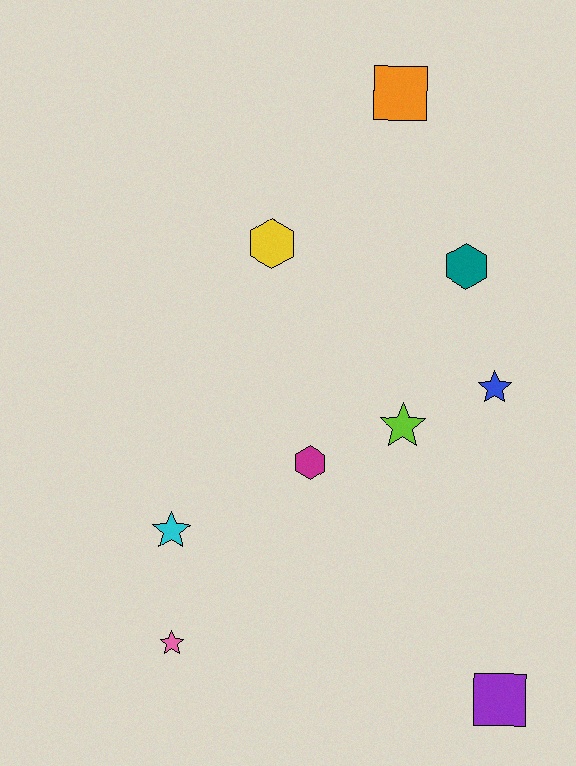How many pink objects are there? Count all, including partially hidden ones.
There is 1 pink object.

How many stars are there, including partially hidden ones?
There are 4 stars.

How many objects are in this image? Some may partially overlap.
There are 9 objects.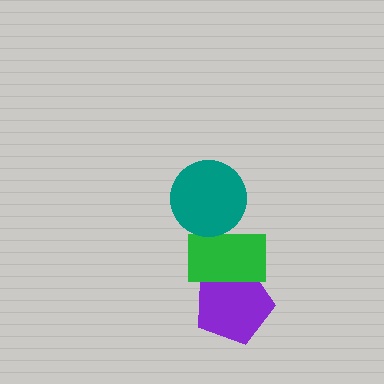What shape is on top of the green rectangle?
The teal circle is on top of the green rectangle.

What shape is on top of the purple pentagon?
The green rectangle is on top of the purple pentagon.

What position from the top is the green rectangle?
The green rectangle is 2nd from the top.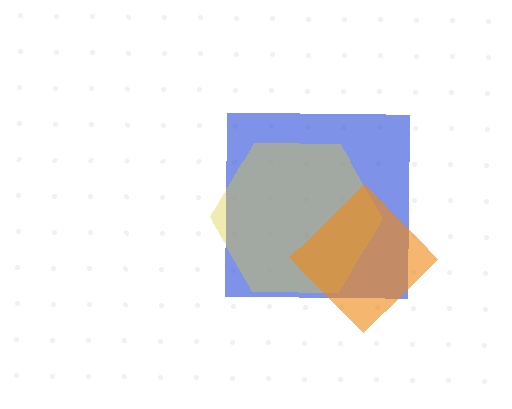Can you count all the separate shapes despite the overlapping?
Yes, there are 3 separate shapes.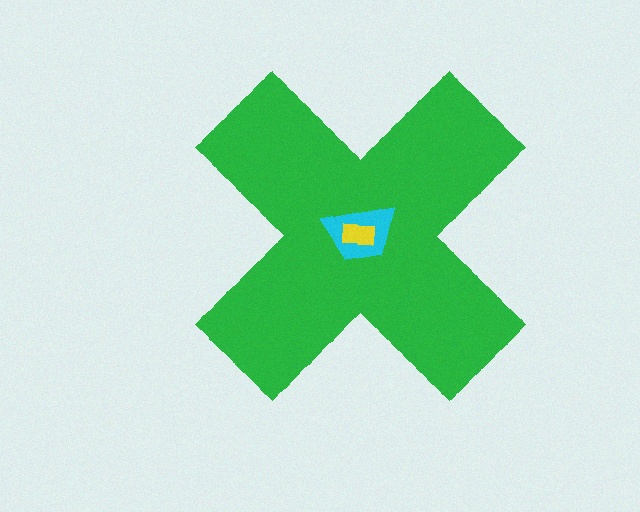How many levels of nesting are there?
3.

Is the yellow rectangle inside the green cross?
Yes.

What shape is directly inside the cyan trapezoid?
The yellow rectangle.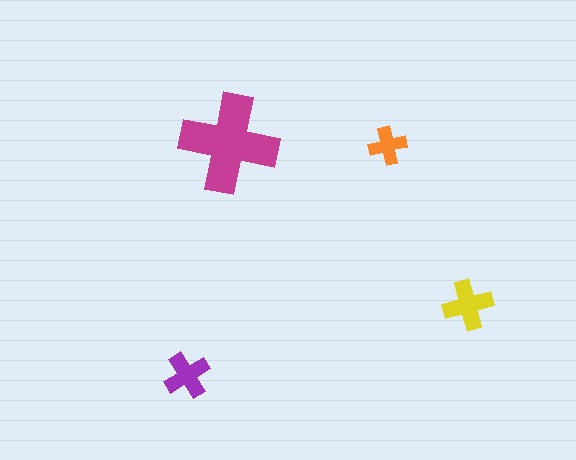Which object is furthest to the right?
The yellow cross is rightmost.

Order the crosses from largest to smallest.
the magenta one, the yellow one, the purple one, the orange one.